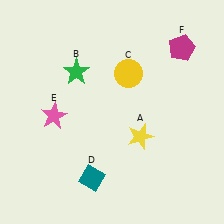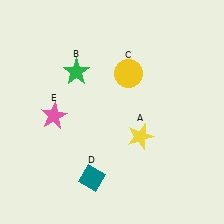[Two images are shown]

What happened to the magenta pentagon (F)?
The magenta pentagon (F) was removed in Image 2. It was in the top-right area of Image 1.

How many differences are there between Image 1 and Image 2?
There is 1 difference between the two images.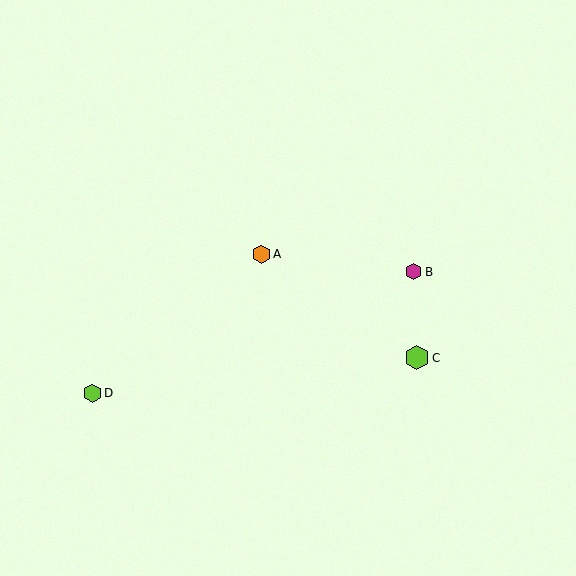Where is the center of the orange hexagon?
The center of the orange hexagon is at (261, 254).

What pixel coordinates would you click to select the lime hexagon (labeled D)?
Click at (93, 393) to select the lime hexagon D.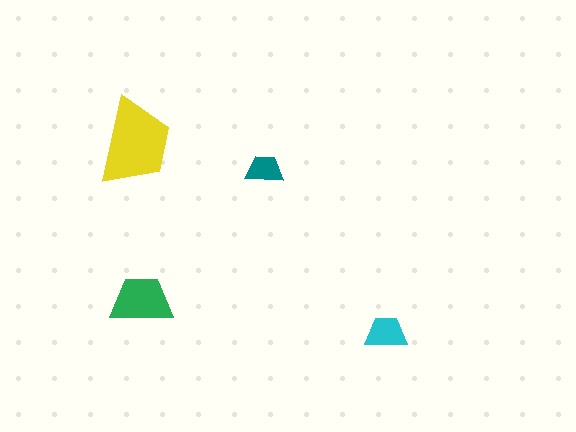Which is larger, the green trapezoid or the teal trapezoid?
The green one.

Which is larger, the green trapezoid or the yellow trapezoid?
The yellow one.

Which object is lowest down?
The cyan trapezoid is bottommost.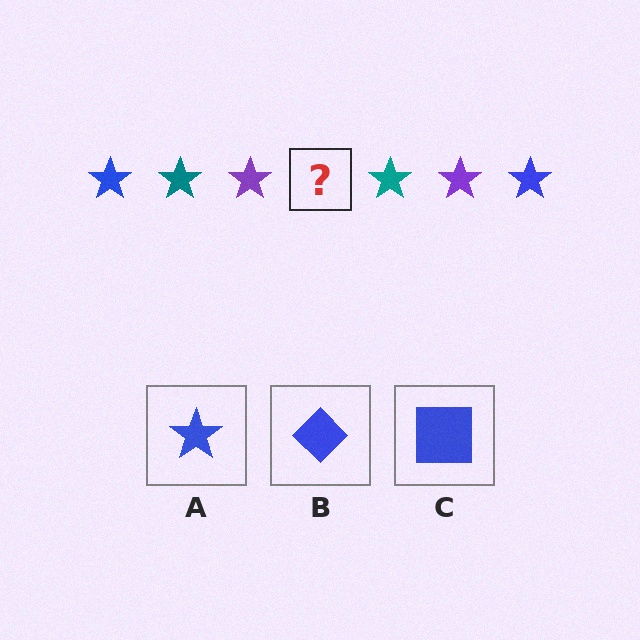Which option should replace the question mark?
Option A.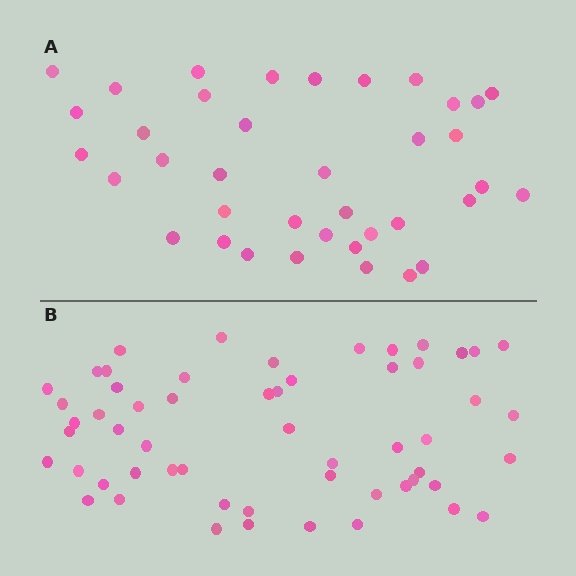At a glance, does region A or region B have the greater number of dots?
Region B (the bottom region) has more dots.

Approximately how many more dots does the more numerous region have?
Region B has approximately 20 more dots than region A.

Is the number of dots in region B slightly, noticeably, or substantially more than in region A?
Region B has substantially more. The ratio is roughly 1.5 to 1.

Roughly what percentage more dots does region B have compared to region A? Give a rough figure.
About 45% more.